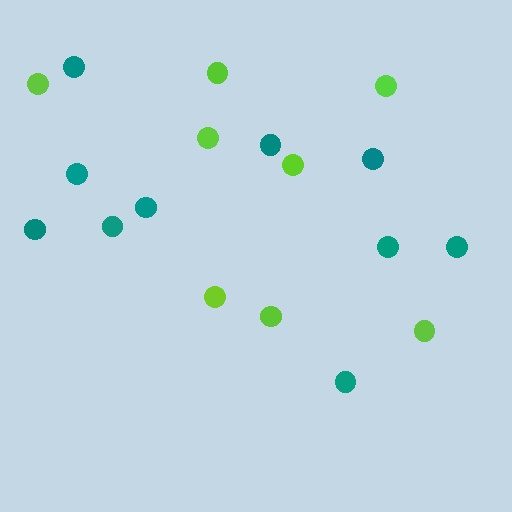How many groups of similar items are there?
There are 2 groups: one group of teal circles (10) and one group of lime circles (8).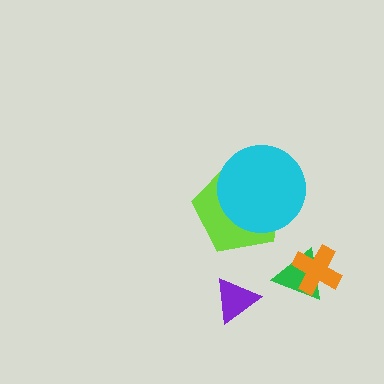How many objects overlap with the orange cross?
1 object overlaps with the orange cross.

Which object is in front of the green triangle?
The orange cross is in front of the green triangle.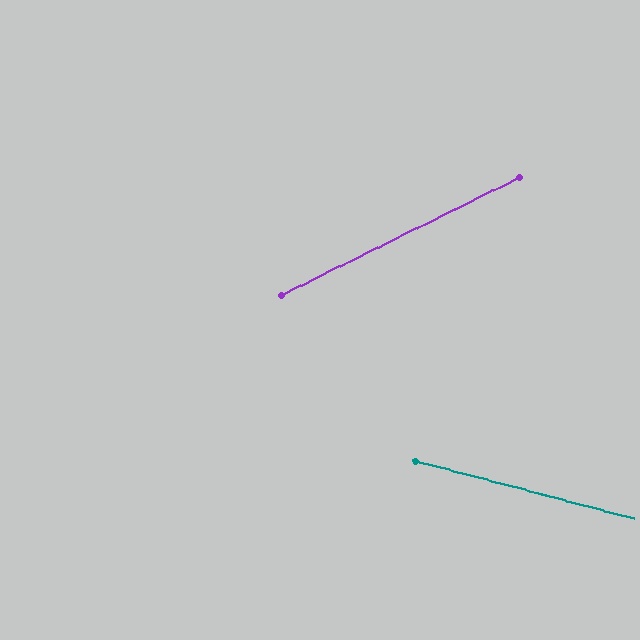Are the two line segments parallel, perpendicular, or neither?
Neither parallel nor perpendicular — they differ by about 41°.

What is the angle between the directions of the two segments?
Approximately 41 degrees.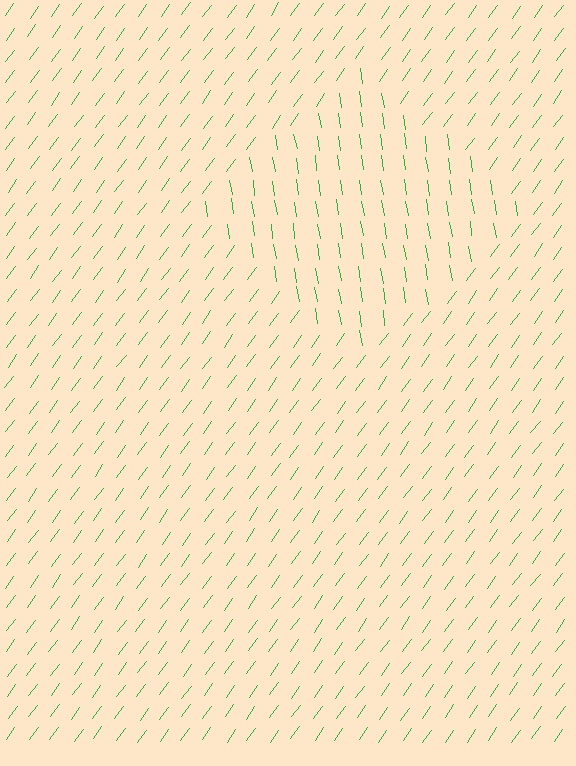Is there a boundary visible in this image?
Yes, there is a texture boundary formed by a change in line orientation.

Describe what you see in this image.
The image is filled with small green line segments. A diamond region in the image has lines oriented differently from the surrounding lines, creating a visible texture boundary.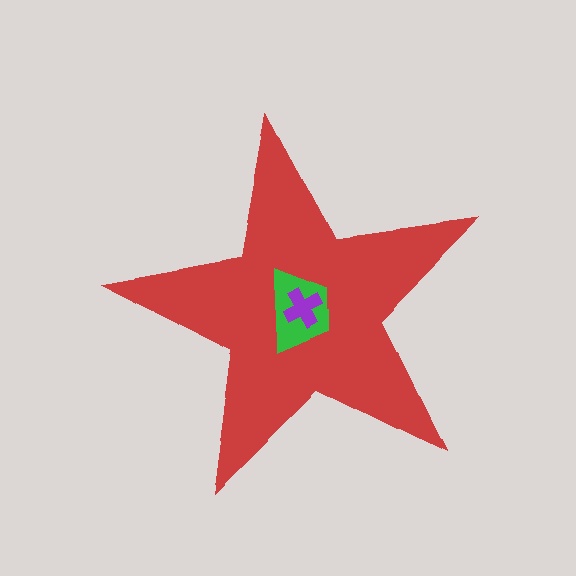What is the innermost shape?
The purple cross.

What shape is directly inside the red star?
The green trapezoid.